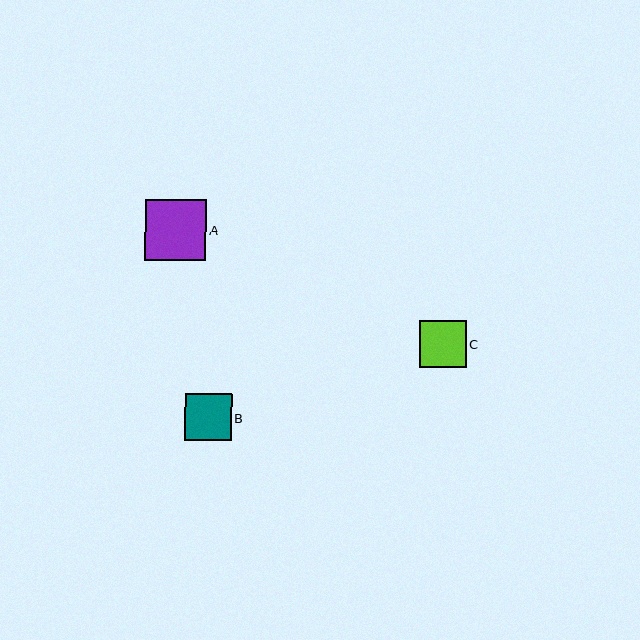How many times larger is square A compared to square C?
Square A is approximately 1.3 times the size of square C.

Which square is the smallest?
Square C is the smallest with a size of approximately 47 pixels.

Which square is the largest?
Square A is the largest with a size of approximately 61 pixels.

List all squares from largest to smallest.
From largest to smallest: A, B, C.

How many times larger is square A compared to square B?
Square A is approximately 1.3 times the size of square B.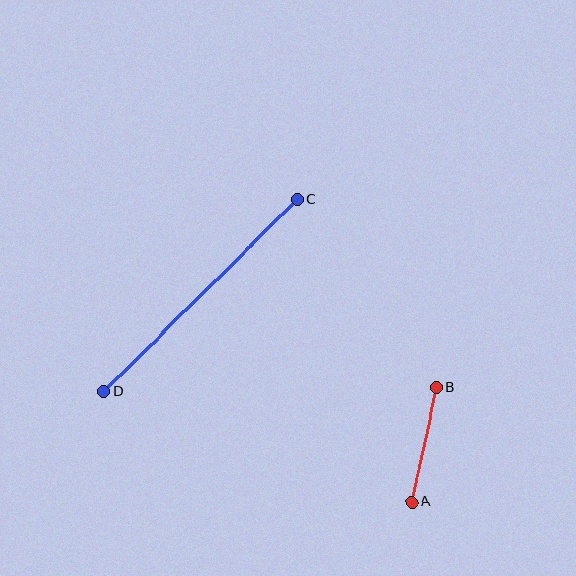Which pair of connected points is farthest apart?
Points C and D are farthest apart.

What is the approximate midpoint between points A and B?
The midpoint is at approximately (424, 445) pixels.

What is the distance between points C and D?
The distance is approximately 273 pixels.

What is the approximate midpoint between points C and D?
The midpoint is at approximately (201, 295) pixels.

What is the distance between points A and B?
The distance is approximately 117 pixels.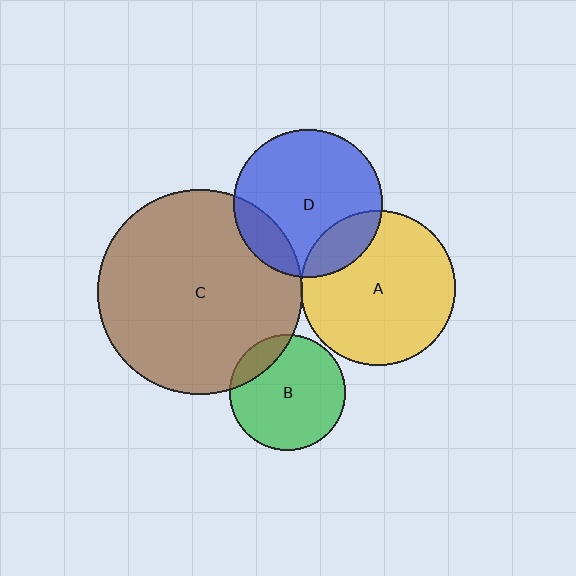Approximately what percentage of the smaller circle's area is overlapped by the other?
Approximately 5%.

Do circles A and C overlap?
Yes.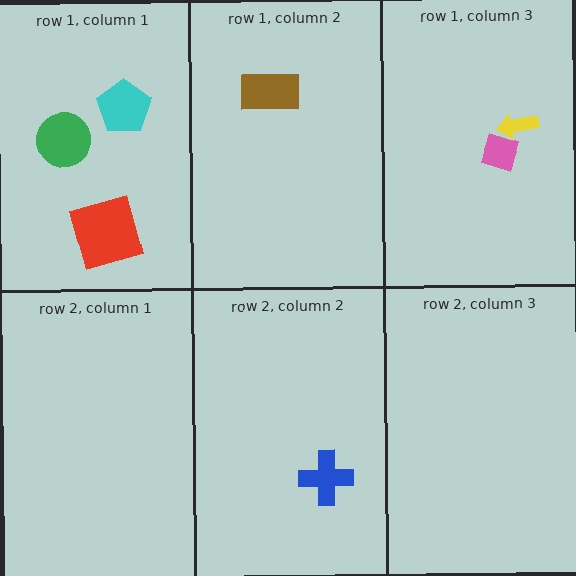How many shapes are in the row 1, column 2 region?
1.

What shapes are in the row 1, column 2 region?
The brown rectangle.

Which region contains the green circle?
The row 1, column 1 region.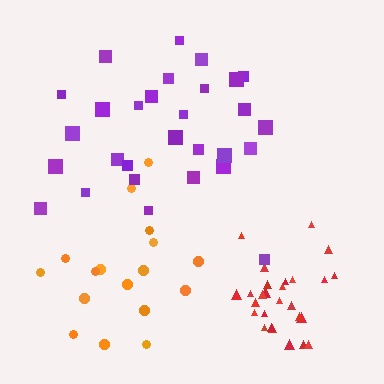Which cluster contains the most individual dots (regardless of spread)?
Purple (29).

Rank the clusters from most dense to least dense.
red, orange, purple.